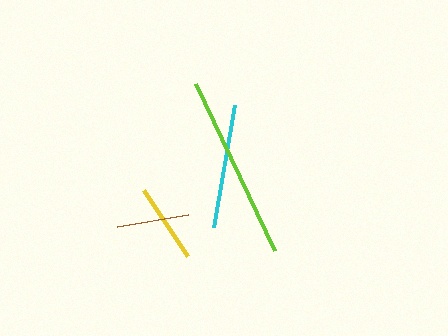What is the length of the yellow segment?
The yellow segment is approximately 80 pixels long.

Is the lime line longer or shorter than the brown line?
The lime line is longer than the brown line.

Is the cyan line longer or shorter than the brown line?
The cyan line is longer than the brown line.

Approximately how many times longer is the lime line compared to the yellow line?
The lime line is approximately 2.3 times the length of the yellow line.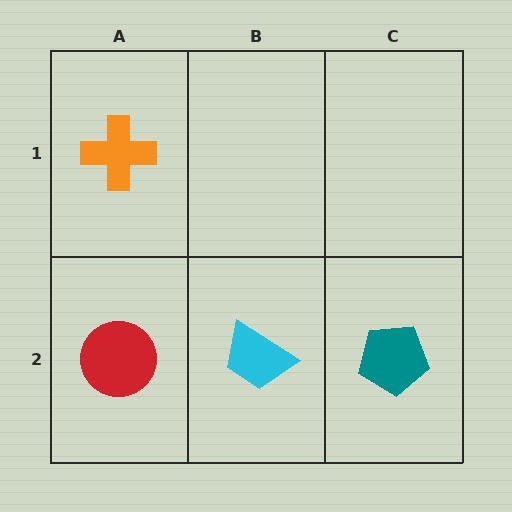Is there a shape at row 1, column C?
No, that cell is empty.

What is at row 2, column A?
A red circle.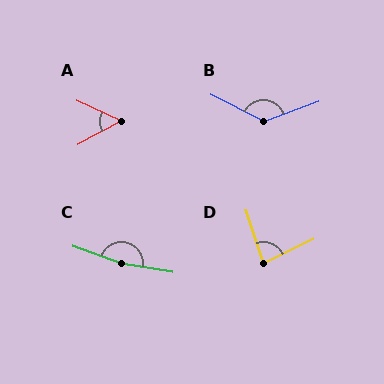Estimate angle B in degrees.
Approximately 133 degrees.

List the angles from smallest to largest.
A (52°), D (82°), B (133°), C (169°).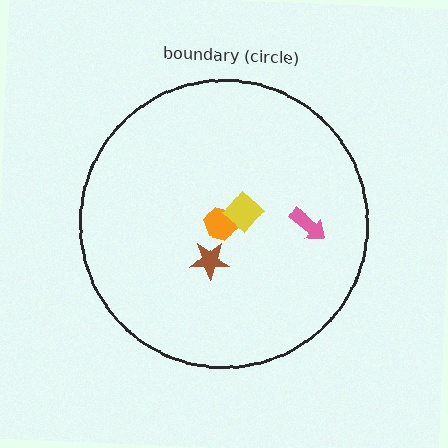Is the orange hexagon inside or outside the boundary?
Inside.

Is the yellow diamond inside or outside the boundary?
Inside.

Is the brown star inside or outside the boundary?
Inside.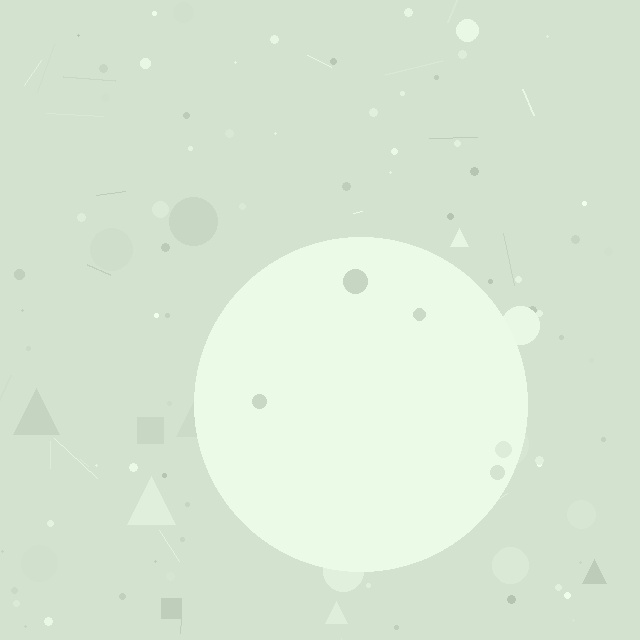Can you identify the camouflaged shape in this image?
The camouflaged shape is a circle.